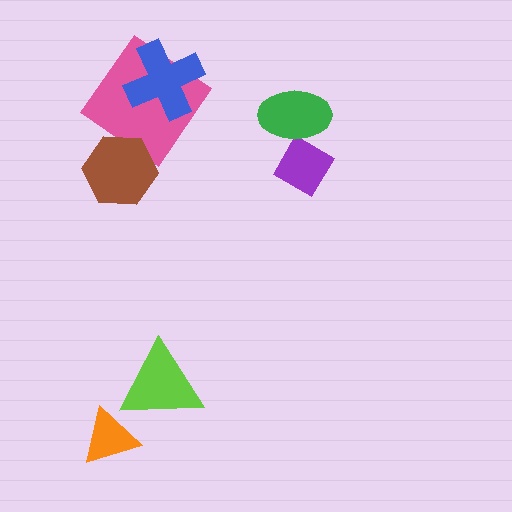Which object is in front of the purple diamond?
The green ellipse is in front of the purple diamond.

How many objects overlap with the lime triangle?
1 object overlaps with the lime triangle.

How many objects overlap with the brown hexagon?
1 object overlaps with the brown hexagon.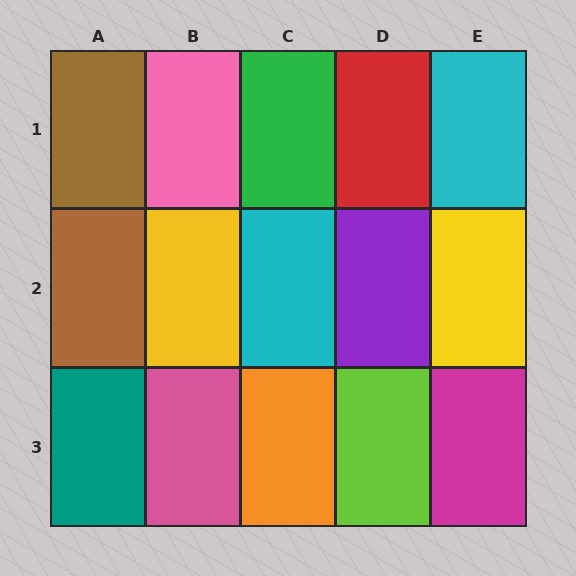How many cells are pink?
2 cells are pink.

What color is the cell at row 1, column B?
Pink.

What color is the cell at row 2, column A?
Brown.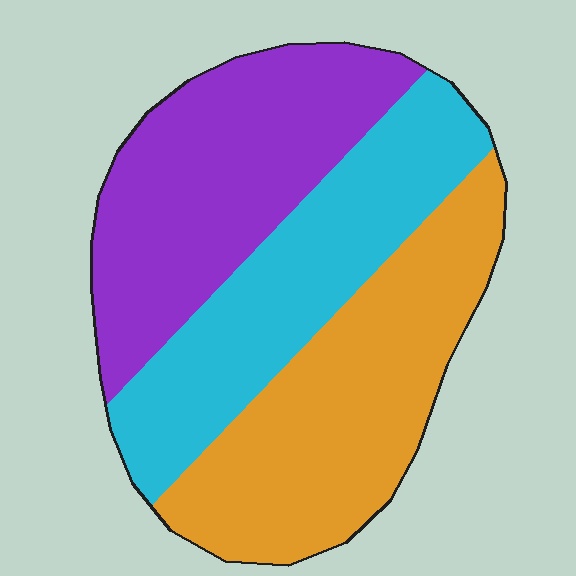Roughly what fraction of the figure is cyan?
Cyan takes up about one third (1/3) of the figure.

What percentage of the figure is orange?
Orange takes up about three eighths (3/8) of the figure.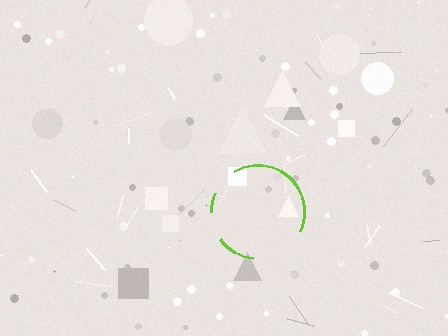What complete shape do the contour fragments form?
The contour fragments form a circle.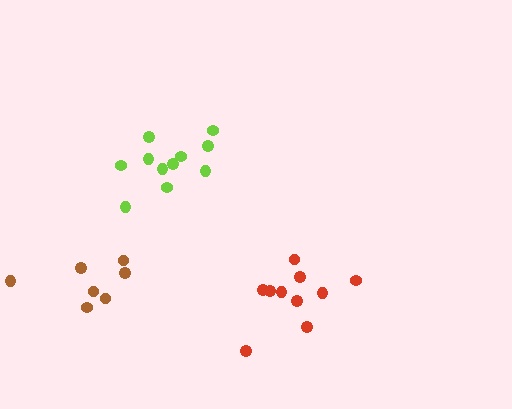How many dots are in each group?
Group 1: 11 dots, Group 2: 10 dots, Group 3: 7 dots (28 total).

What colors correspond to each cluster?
The clusters are colored: lime, red, brown.